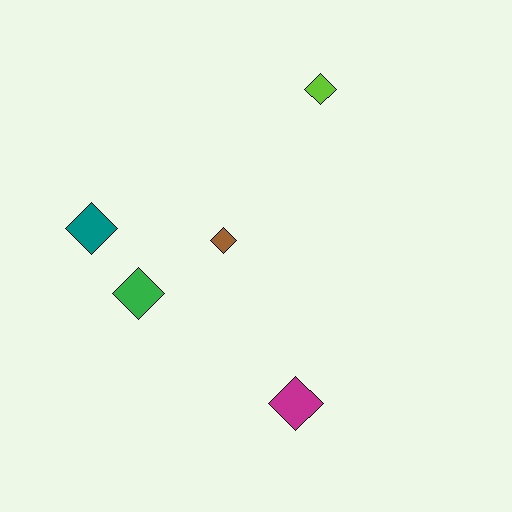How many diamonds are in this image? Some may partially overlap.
There are 5 diamonds.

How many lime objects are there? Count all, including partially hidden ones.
There is 1 lime object.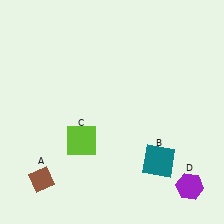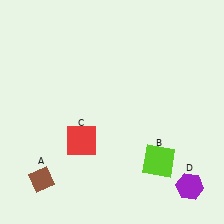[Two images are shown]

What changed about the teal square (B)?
In Image 1, B is teal. In Image 2, it changed to lime.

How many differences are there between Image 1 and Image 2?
There are 2 differences between the two images.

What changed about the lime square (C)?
In Image 1, C is lime. In Image 2, it changed to red.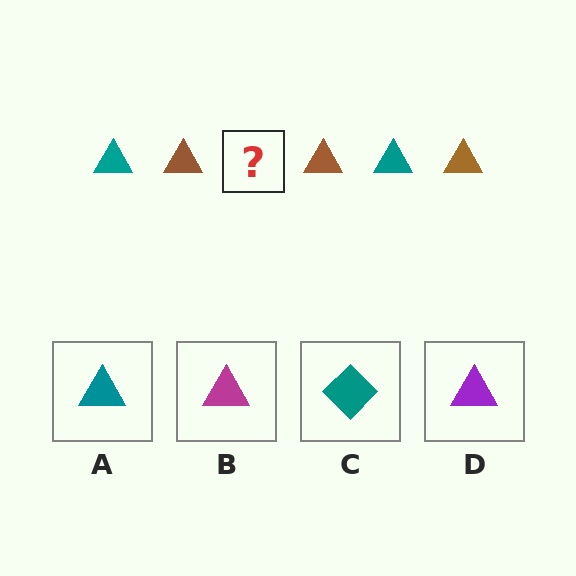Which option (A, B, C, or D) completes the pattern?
A.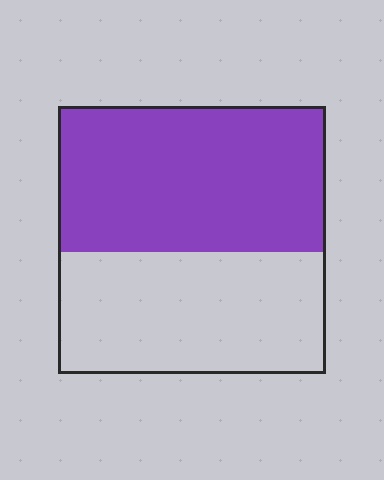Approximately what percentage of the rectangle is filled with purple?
Approximately 55%.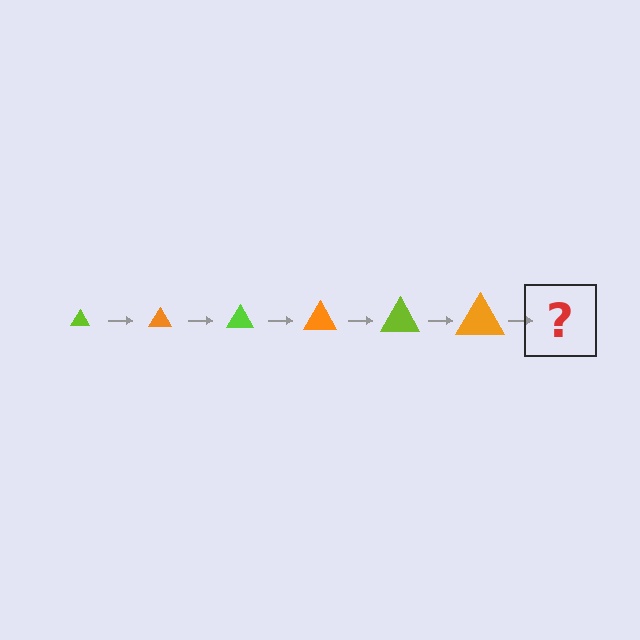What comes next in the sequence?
The next element should be a lime triangle, larger than the previous one.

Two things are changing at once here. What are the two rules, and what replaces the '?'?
The two rules are that the triangle grows larger each step and the color cycles through lime and orange. The '?' should be a lime triangle, larger than the previous one.